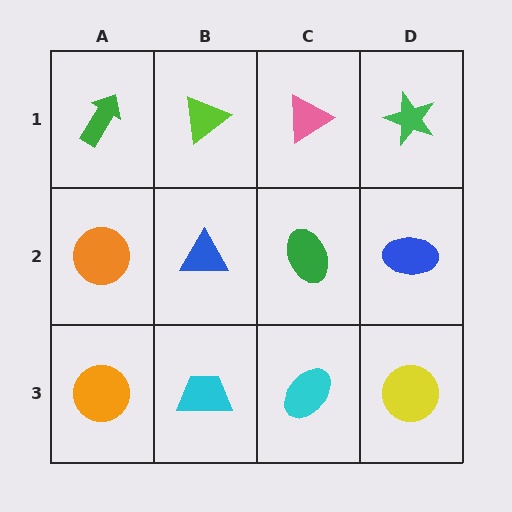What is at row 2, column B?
A blue triangle.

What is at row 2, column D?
A blue ellipse.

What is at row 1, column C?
A pink triangle.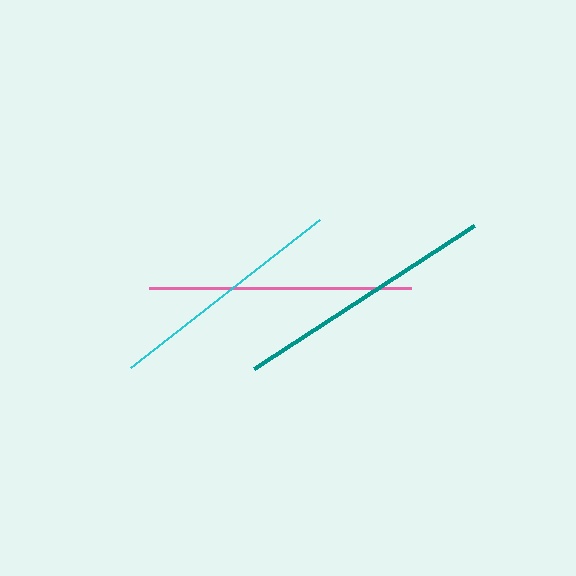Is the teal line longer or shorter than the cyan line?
The teal line is longer than the cyan line.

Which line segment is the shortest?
The cyan line is the shortest at approximately 240 pixels.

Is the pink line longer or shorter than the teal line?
The teal line is longer than the pink line.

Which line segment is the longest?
The teal line is the longest at approximately 263 pixels.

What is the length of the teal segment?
The teal segment is approximately 263 pixels long.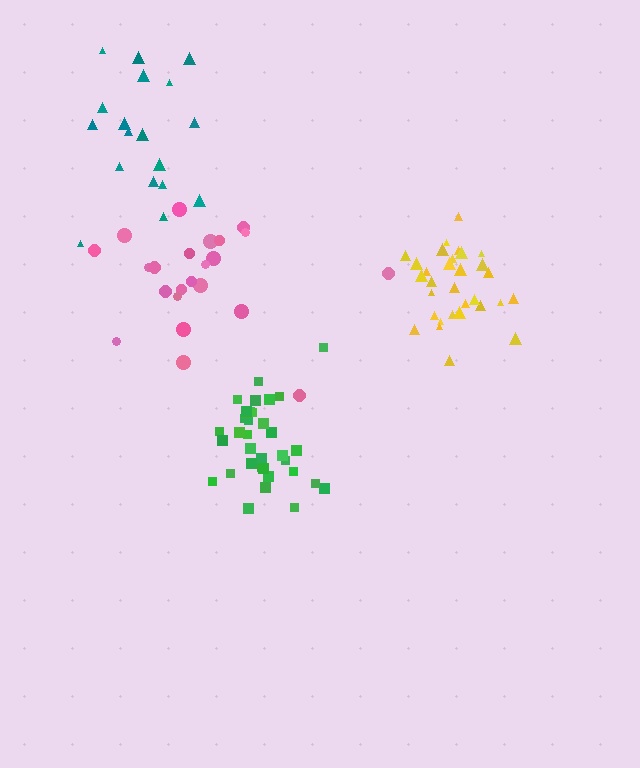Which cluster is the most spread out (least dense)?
Pink.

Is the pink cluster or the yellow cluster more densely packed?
Yellow.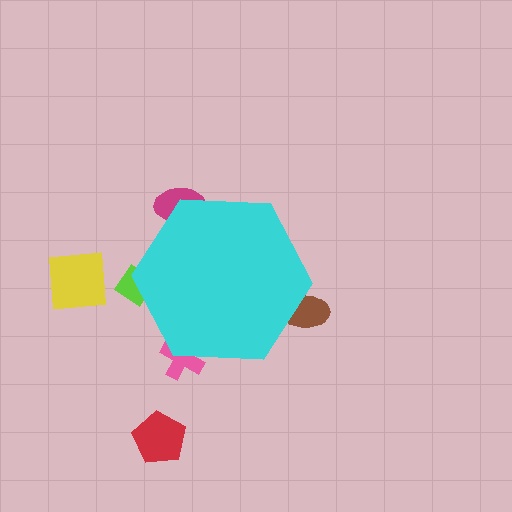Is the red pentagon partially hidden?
No, the red pentagon is fully visible.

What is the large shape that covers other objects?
A cyan hexagon.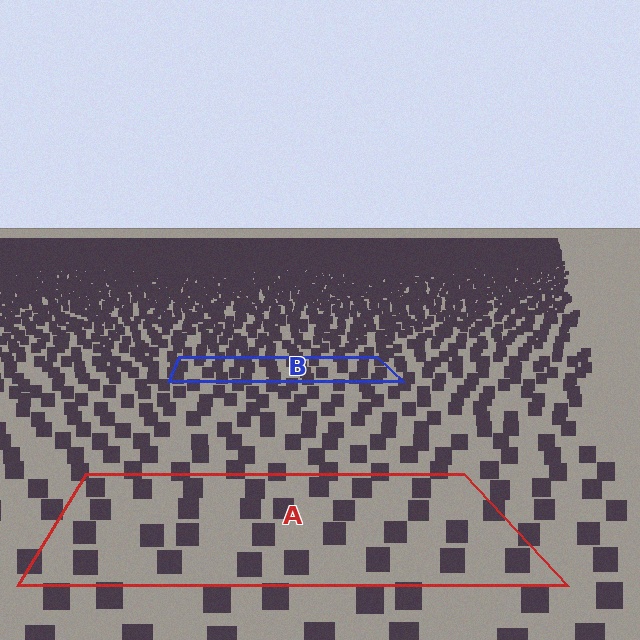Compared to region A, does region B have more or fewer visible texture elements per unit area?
Region B has more texture elements per unit area — they are packed more densely because it is farther away.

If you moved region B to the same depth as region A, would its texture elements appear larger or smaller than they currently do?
They would appear larger. At a closer depth, the same texture elements are projected at a bigger on-screen size.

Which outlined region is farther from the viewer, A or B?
Region B is farther from the viewer — the texture elements inside it appear smaller and more densely packed.